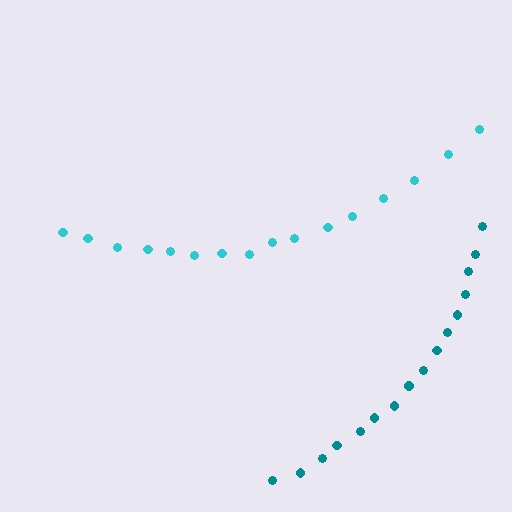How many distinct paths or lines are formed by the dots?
There are 2 distinct paths.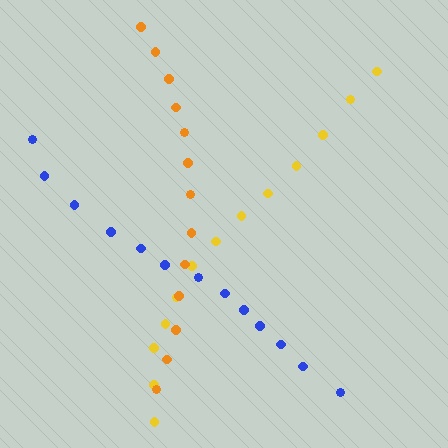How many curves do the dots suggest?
There are 3 distinct paths.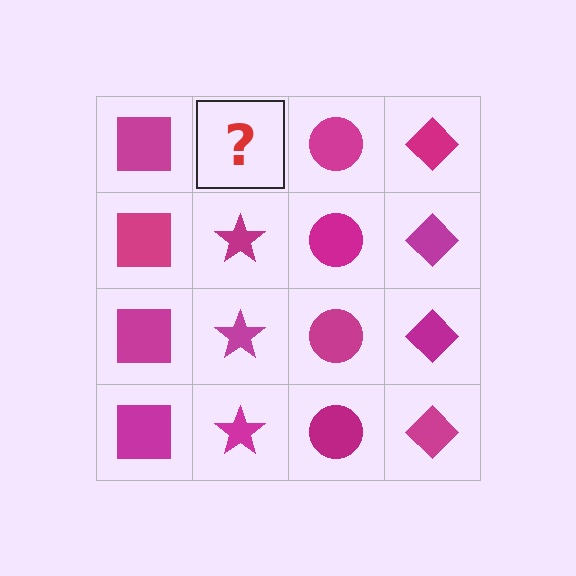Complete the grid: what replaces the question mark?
The question mark should be replaced with a magenta star.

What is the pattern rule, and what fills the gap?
The rule is that each column has a consistent shape. The gap should be filled with a magenta star.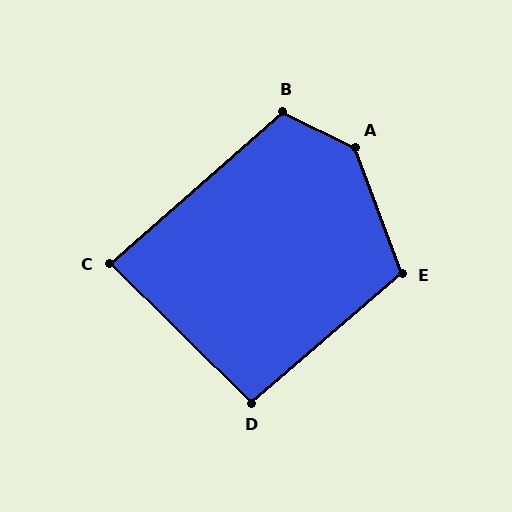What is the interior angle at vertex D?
Approximately 95 degrees (obtuse).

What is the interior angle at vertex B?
Approximately 112 degrees (obtuse).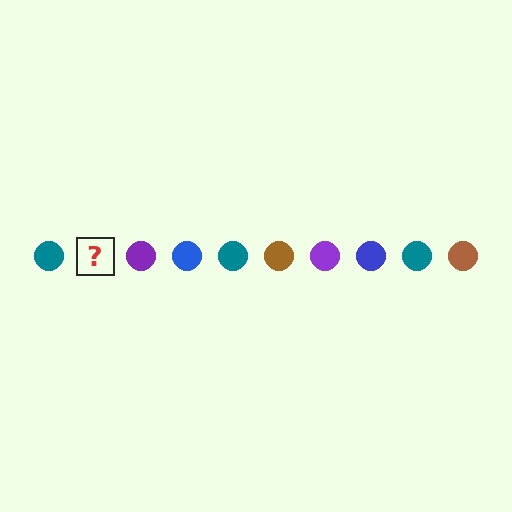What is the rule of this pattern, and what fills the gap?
The rule is that the pattern cycles through teal, brown, purple, blue circles. The gap should be filled with a brown circle.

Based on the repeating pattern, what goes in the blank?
The blank should be a brown circle.